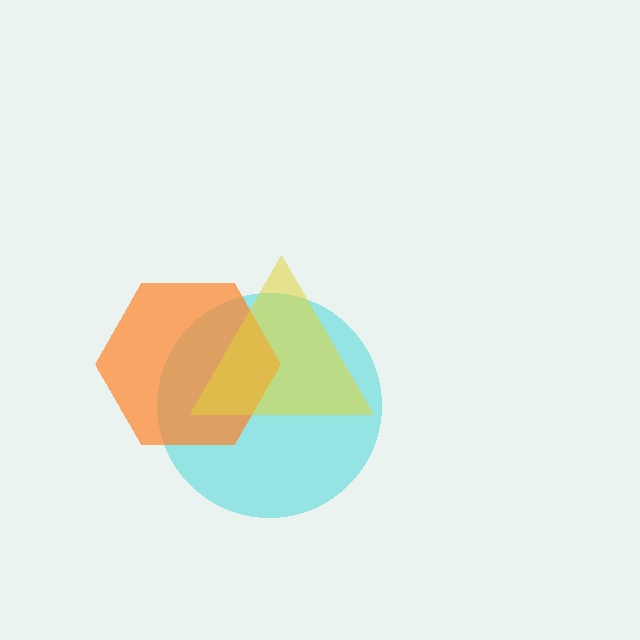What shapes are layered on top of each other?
The layered shapes are: a cyan circle, an orange hexagon, a yellow triangle.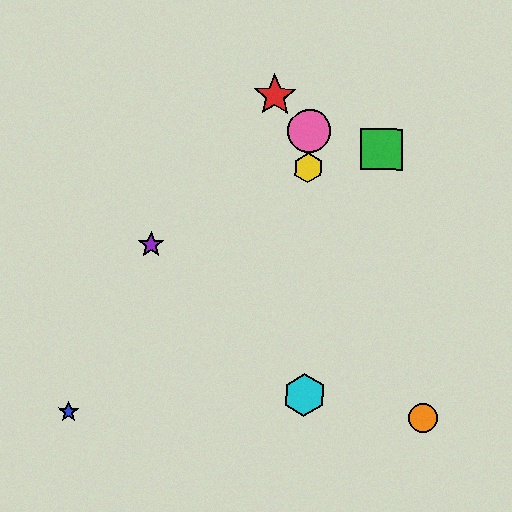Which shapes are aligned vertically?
The yellow hexagon, the cyan hexagon, the pink circle are aligned vertically.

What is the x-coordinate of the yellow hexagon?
The yellow hexagon is at x≈309.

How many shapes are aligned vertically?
3 shapes (the yellow hexagon, the cyan hexagon, the pink circle) are aligned vertically.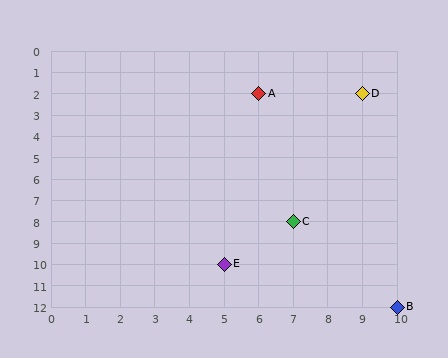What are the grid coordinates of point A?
Point A is at grid coordinates (6, 2).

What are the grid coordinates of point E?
Point E is at grid coordinates (5, 10).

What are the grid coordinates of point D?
Point D is at grid coordinates (9, 2).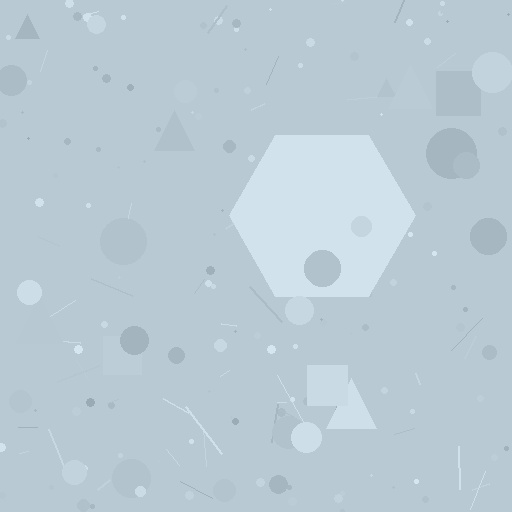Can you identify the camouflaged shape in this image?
The camouflaged shape is a hexagon.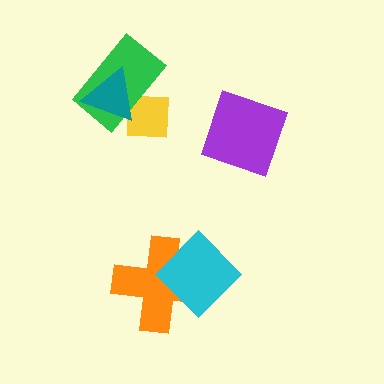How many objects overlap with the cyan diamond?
1 object overlaps with the cyan diamond.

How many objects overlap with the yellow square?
2 objects overlap with the yellow square.